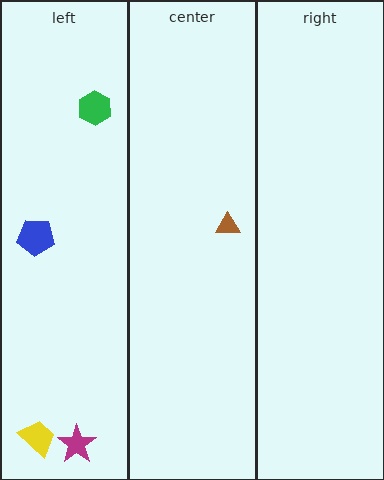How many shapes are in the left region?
4.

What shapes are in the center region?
The brown triangle.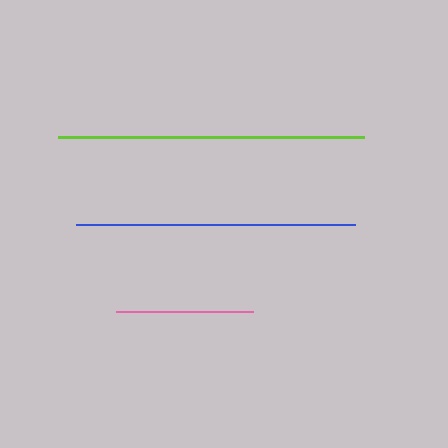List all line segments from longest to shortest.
From longest to shortest: lime, blue, pink.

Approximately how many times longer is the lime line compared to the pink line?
The lime line is approximately 2.2 times the length of the pink line.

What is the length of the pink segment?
The pink segment is approximately 137 pixels long.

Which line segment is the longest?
The lime line is the longest at approximately 305 pixels.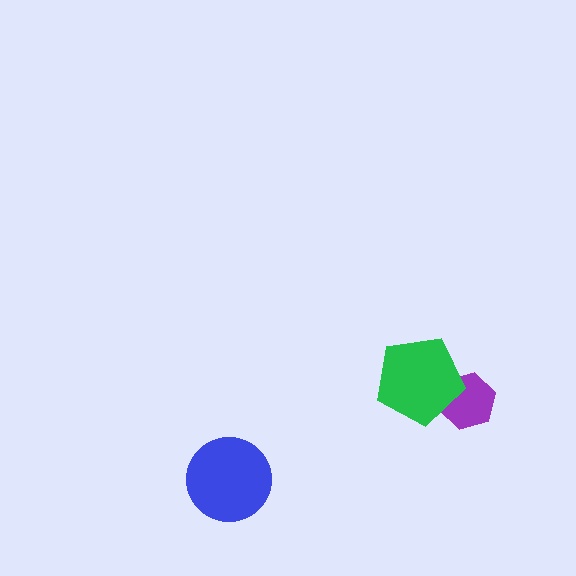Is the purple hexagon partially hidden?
Yes, it is partially covered by another shape.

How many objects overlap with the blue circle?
0 objects overlap with the blue circle.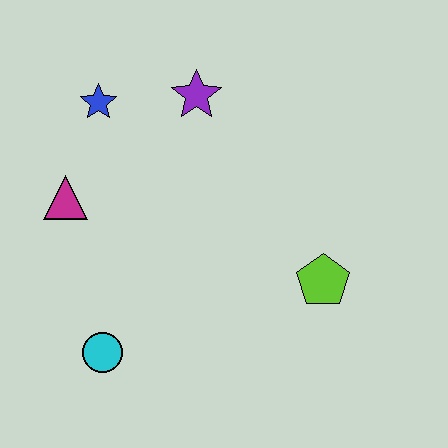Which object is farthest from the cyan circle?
The purple star is farthest from the cyan circle.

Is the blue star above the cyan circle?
Yes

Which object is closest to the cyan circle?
The magenta triangle is closest to the cyan circle.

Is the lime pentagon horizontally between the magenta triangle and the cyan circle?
No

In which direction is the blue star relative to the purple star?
The blue star is to the left of the purple star.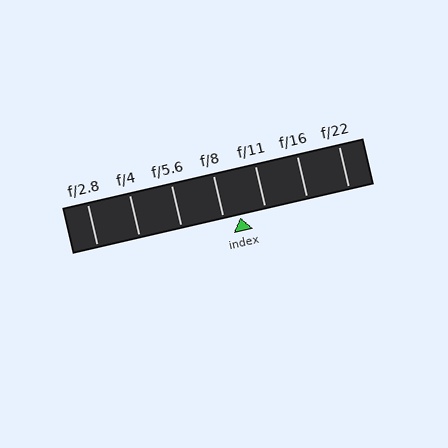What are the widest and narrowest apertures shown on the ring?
The widest aperture shown is f/2.8 and the narrowest is f/22.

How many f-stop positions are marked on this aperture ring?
There are 7 f-stop positions marked.